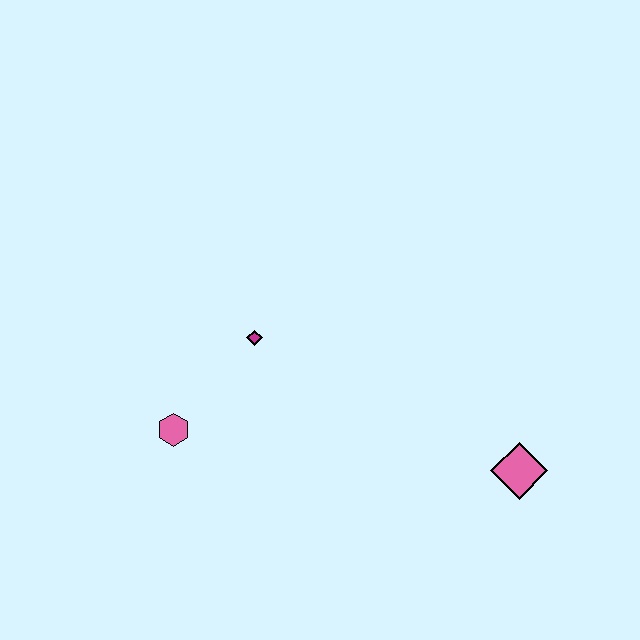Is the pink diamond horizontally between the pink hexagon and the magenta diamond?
No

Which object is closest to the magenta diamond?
The pink hexagon is closest to the magenta diamond.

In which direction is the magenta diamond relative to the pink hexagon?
The magenta diamond is above the pink hexagon.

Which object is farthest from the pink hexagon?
The pink diamond is farthest from the pink hexagon.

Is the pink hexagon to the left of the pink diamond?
Yes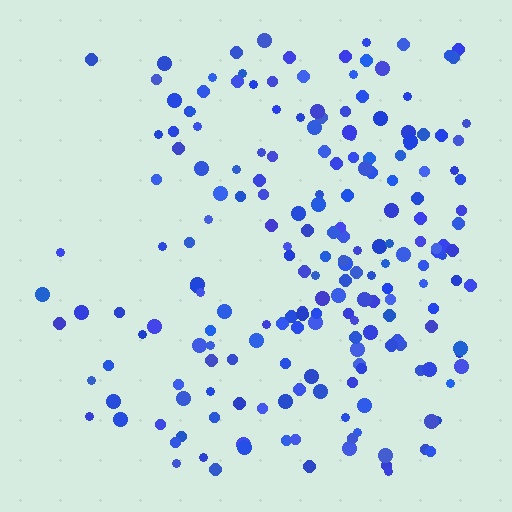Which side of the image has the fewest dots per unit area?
The left.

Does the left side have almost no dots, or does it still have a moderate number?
Still a moderate number, just noticeably fewer than the right.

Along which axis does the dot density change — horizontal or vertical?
Horizontal.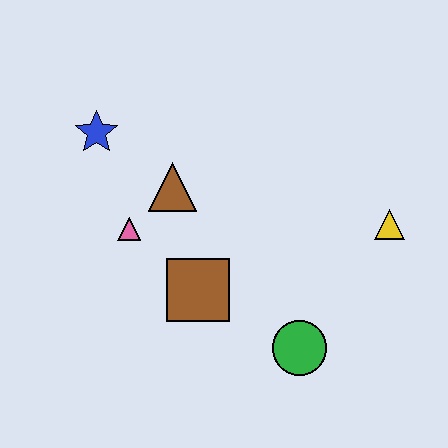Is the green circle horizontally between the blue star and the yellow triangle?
Yes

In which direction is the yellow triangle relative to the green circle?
The yellow triangle is above the green circle.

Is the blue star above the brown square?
Yes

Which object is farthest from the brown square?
The yellow triangle is farthest from the brown square.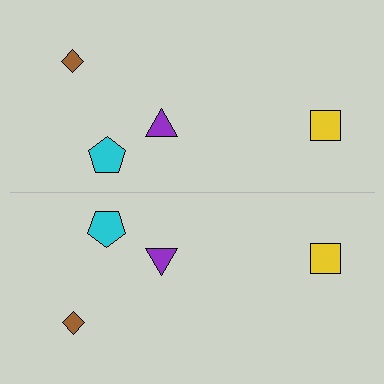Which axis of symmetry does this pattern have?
The pattern has a horizontal axis of symmetry running through the center of the image.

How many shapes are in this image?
There are 8 shapes in this image.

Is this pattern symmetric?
Yes, this pattern has bilateral (reflection) symmetry.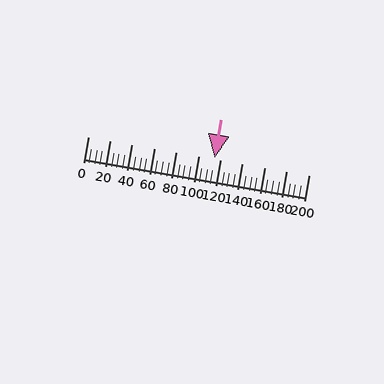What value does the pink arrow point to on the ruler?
The pink arrow points to approximately 115.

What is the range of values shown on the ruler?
The ruler shows values from 0 to 200.